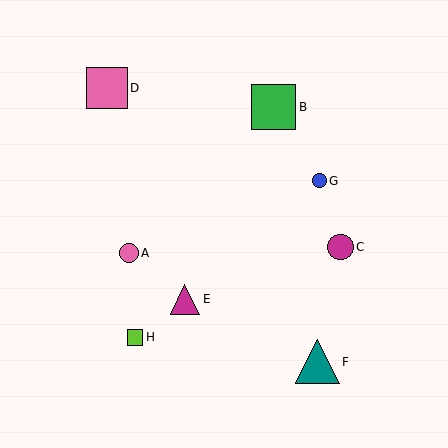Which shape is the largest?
The green square (labeled B) is the largest.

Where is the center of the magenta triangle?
The center of the magenta triangle is at (185, 299).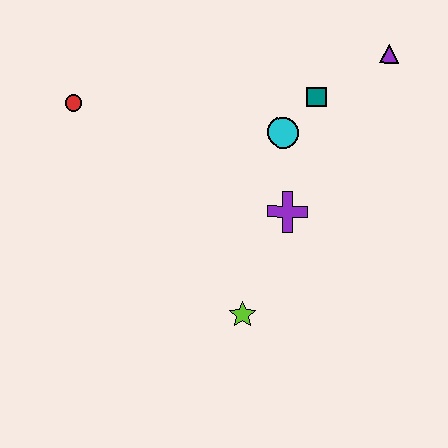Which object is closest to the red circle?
The cyan circle is closest to the red circle.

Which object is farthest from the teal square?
The red circle is farthest from the teal square.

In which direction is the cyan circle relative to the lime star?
The cyan circle is above the lime star.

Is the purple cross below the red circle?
Yes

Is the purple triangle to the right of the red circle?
Yes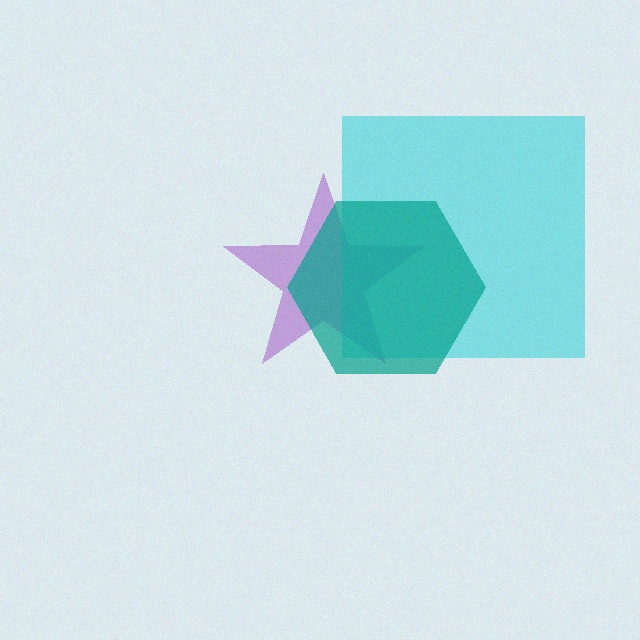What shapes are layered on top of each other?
The layered shapes are: a purple star, a cyan square, a teal hexagon.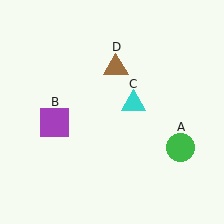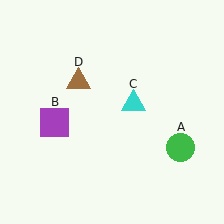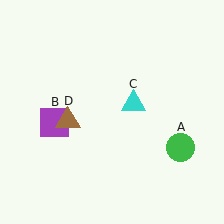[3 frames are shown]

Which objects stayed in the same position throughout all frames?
Green circle (object A) and purple square (object B) and cyan triangle (object C) remained stationary.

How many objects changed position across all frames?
1 object changed position: brown triangle (object D).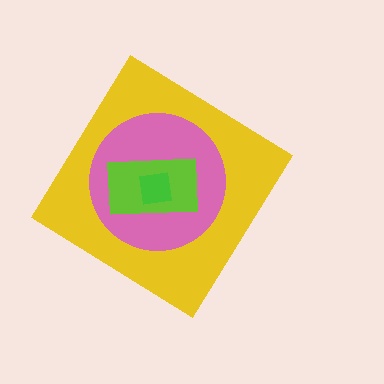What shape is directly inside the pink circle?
The lime rectangle.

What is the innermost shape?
The green square.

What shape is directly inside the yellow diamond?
The pink circle.